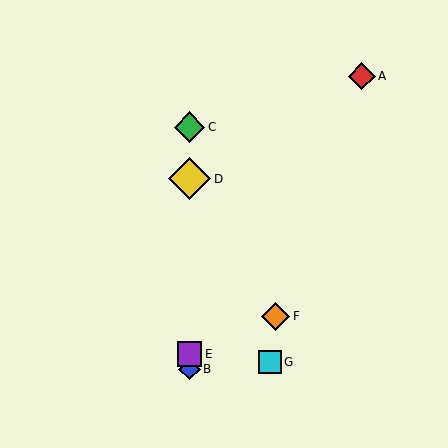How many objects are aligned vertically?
4 objects (B, C, D, E) are aligned vertically.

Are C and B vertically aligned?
Yes, both are at x≈190.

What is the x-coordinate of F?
Object F is at x≈276.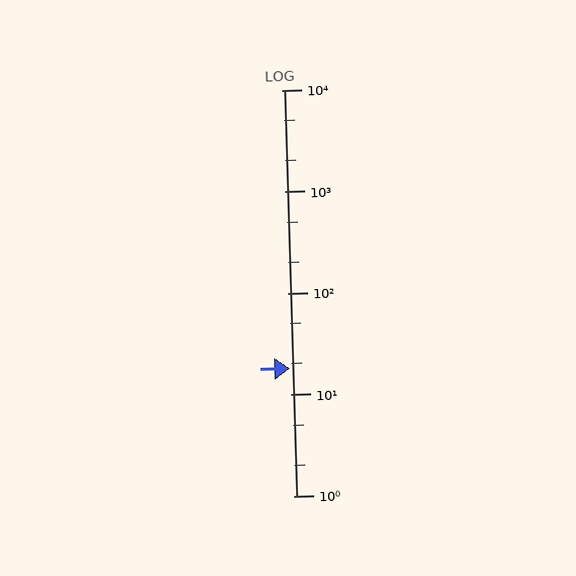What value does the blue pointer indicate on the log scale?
The pointer indicates approximately 18.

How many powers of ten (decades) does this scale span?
The scale spans 4 decades, from 1 to 10000.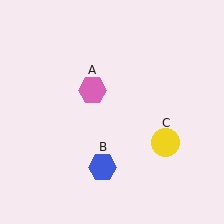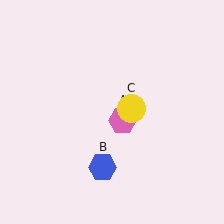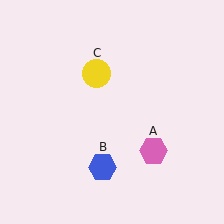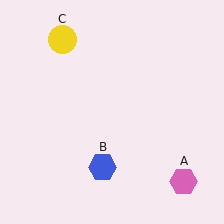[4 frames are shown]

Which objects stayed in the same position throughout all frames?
Blue hexagon (object B) remained stationary.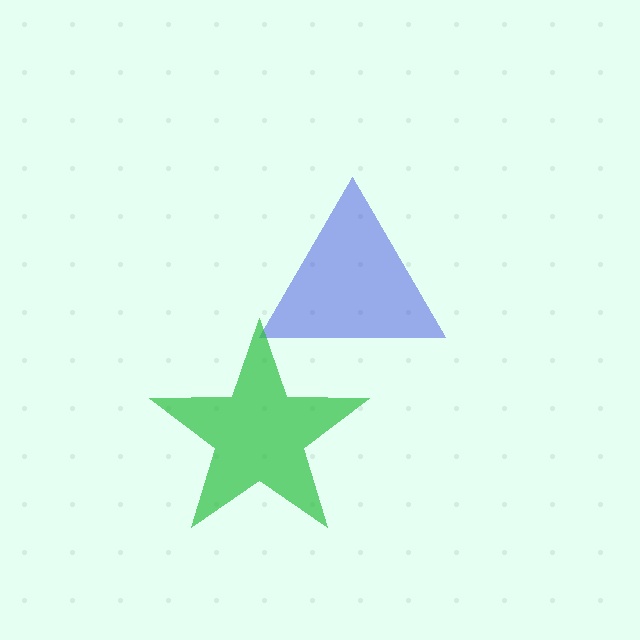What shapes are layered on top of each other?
The layered shapes are: a blue triangle, a green star.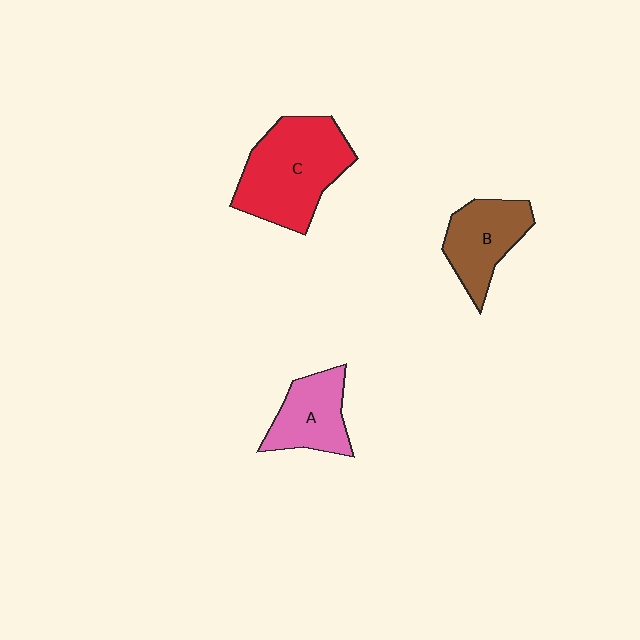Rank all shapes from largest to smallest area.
From largest to smallest: C (red), B (brown), A (pink).